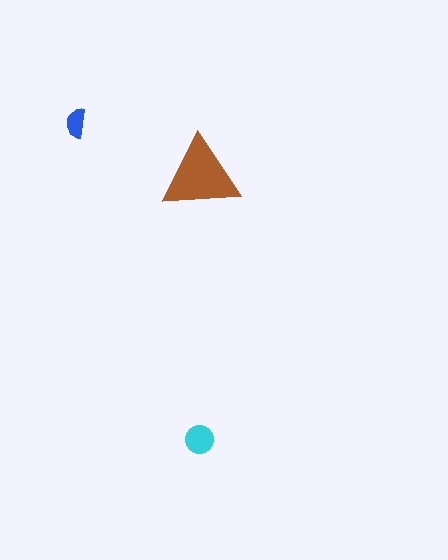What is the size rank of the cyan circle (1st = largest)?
2nd.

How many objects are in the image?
There are 3 objects in the image.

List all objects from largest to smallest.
The brown triangle, the cyan circle, the blue semicircle.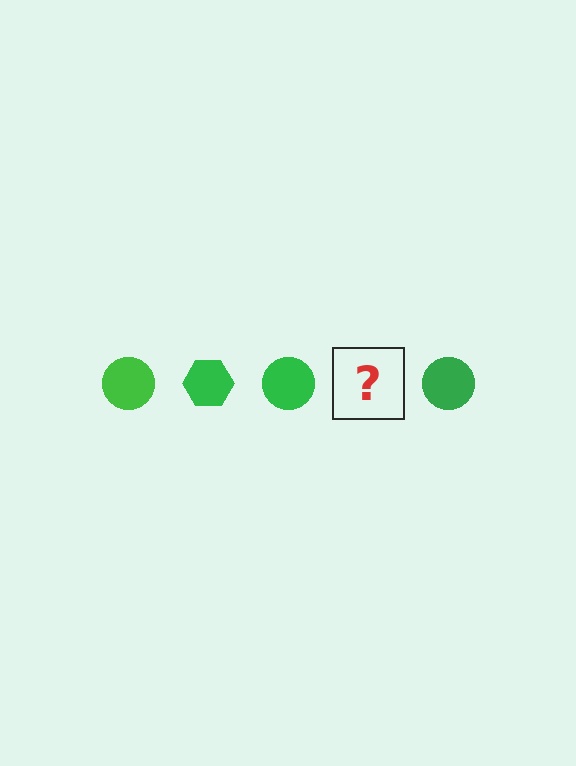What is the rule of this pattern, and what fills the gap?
The rule is that the pattern cycles through circle, hexagon shapes in green. The gap should be filled with a green hexagon.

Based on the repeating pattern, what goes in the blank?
The blank should be a green hexagon.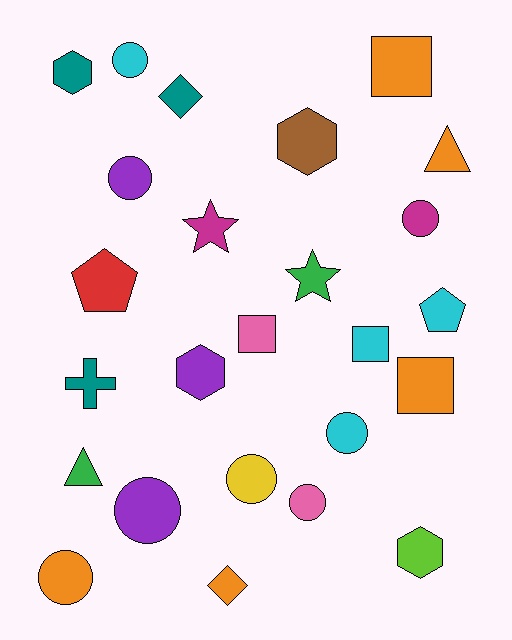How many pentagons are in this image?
There are 2 pentagons.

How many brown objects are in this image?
There is 1 brown object.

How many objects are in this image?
There are 25 objects.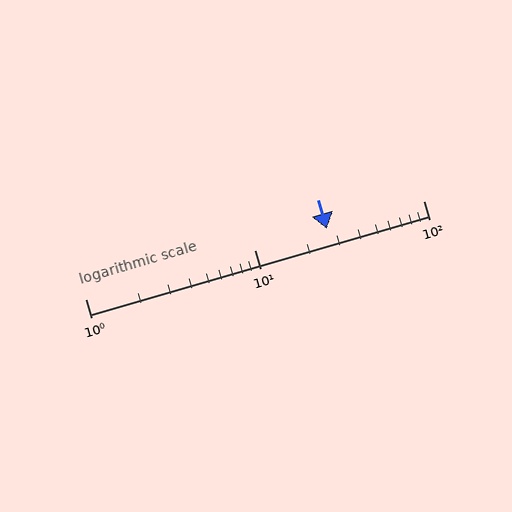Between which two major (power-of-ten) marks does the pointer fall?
The pointer is between 10 and 100.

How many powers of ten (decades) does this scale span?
The scale spans 2 decades, from 1 to 100.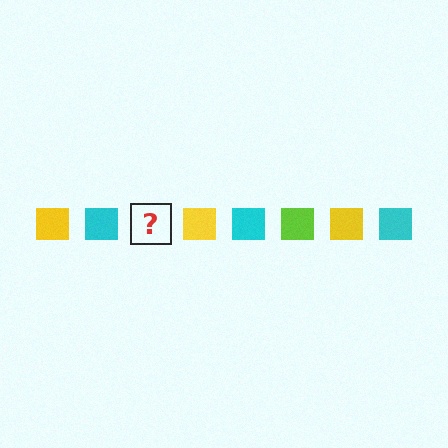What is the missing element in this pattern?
The missing element is a lime square.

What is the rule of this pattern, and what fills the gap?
The rule is that the pattern cycles through yellow, cyan, lime squares. The gap should be filled with a lime square.